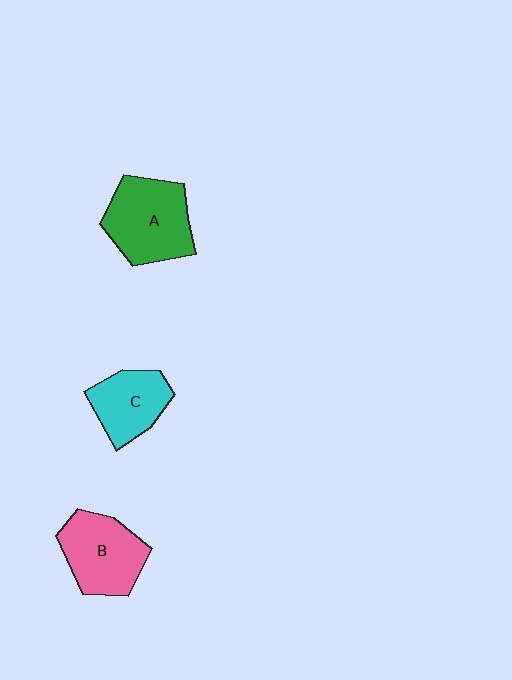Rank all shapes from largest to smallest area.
From largest to smallest: A (green), B (pink), C (cyan).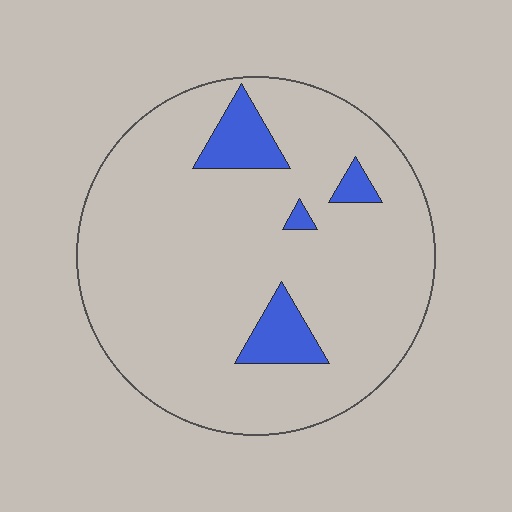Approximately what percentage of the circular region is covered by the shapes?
Approximately 10%.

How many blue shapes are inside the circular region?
4.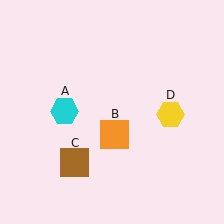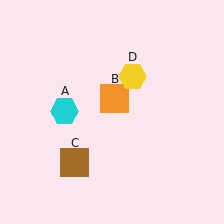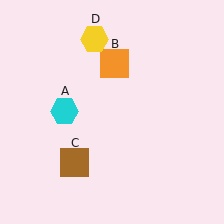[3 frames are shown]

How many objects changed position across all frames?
2 objects changed position: orange square (object B), yellow hexagon (object D).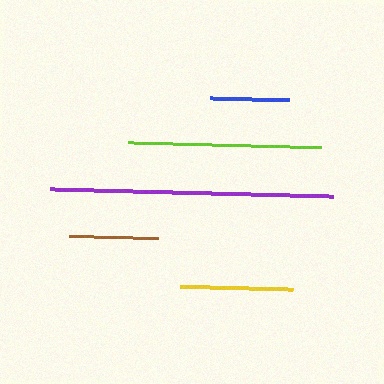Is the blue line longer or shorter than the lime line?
The lime line is longer than the blue line.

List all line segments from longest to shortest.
From longest to shortest: purple, lime, yellow, brown, blue.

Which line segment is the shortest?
The blue line is the shortest at approximately 79 pixels.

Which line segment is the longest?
The purple line is the longest at approximately 282 pixels.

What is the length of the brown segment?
The brown segment is approximately 89 pixels long.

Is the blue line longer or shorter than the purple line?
The purple line is longer than the blue line.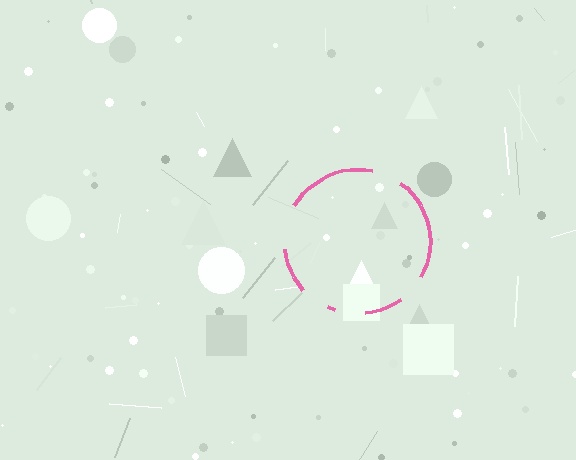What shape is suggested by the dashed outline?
The dashed outline suggests a circle.